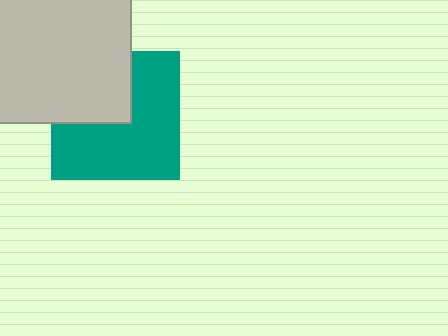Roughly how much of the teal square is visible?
About half of it is visible (roughly 65%).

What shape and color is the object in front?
The object in front is a light gray rectangle.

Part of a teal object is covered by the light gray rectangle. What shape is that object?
It is a square.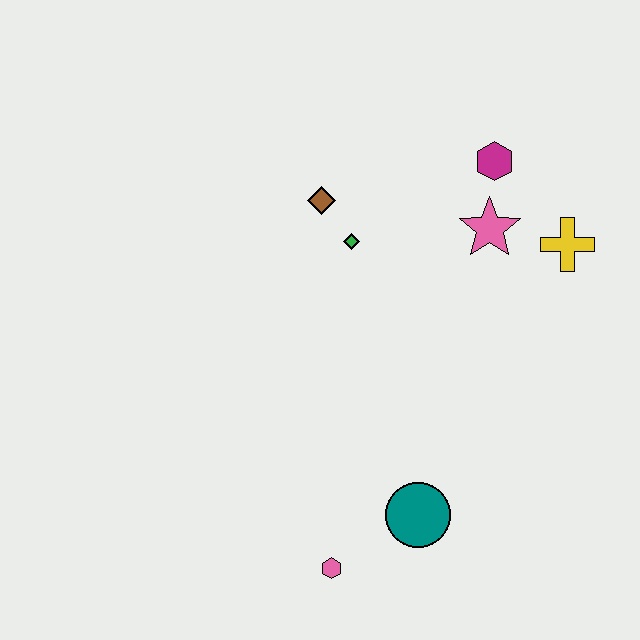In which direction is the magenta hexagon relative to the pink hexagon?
The magenta hexagon is above the pink hexagon.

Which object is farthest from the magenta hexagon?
The pink hexagon is farthest from the magenta hexagon.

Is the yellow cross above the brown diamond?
No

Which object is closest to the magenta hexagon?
The pink star is closest to the magenta hexagon.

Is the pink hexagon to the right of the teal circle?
No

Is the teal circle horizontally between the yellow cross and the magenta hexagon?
No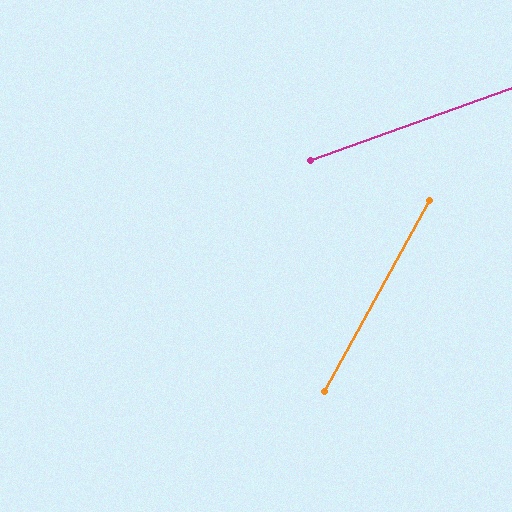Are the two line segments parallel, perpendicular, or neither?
Neither parallel nor perpendicular — they differ by about 41°.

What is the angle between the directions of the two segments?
Approximately 41 degrees.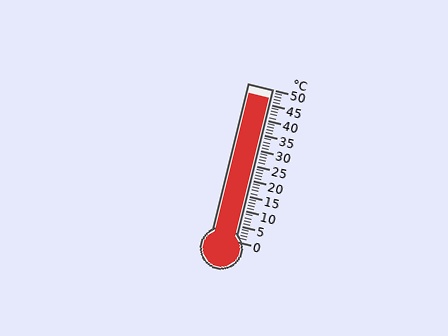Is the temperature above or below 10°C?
The temperature is above 10°C.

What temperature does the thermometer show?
The thermometer shows approximately 47°C.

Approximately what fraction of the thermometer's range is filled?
The thermometer is filled to approximately 95% of its range.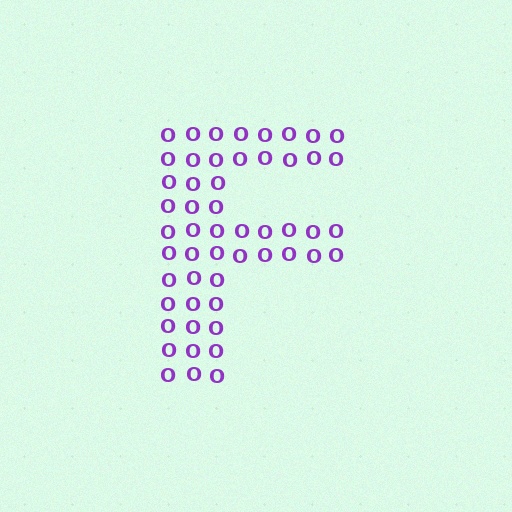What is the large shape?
The large shape is the letter F.